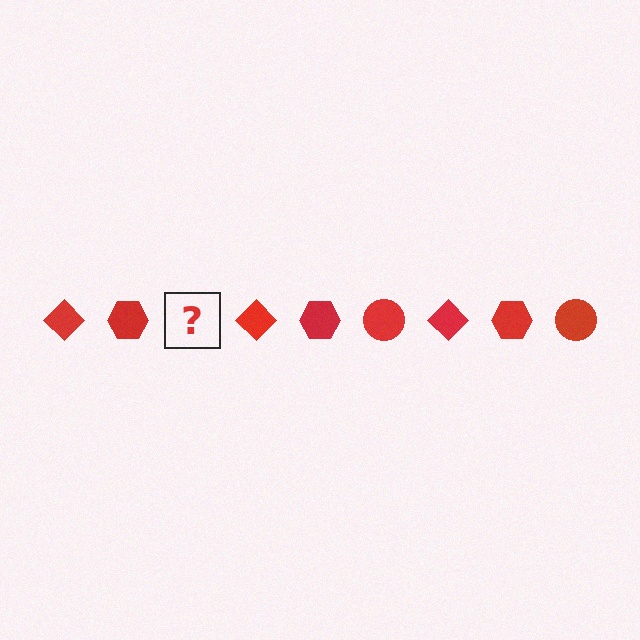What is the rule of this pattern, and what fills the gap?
The rule is that the pattern cycles through diamond, hexagon, circle shapes in red. The gap should be filled with a red circle.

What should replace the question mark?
The question mark should be replaced with a red circle.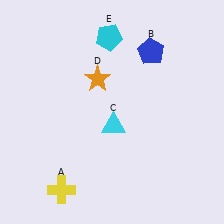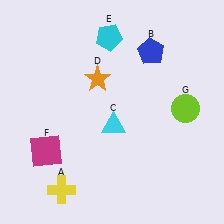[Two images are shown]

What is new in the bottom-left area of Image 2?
A magenta square (F) was added in the bottom-left area of Image 2.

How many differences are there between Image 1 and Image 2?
There are 2 differences between the two images.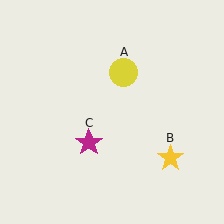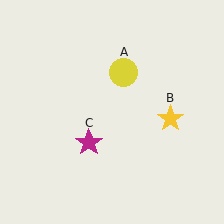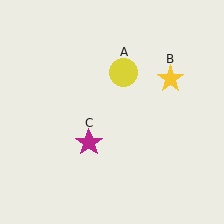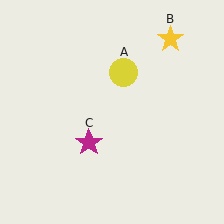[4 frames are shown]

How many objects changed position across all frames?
1 object changed position: yellow star (object B).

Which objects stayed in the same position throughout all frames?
Yellow circle (object A) and magenta star (object C) remained stationary.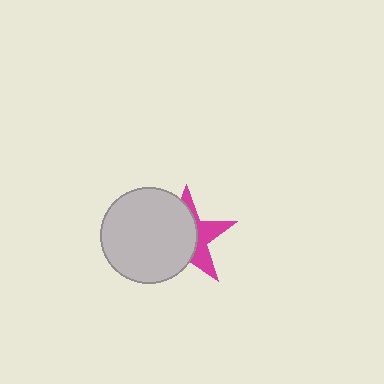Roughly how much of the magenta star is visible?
A small part of it is visible (roughly 38%).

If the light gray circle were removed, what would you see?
You would see the complete magenta star.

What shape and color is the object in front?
The object in front is a light gray circle.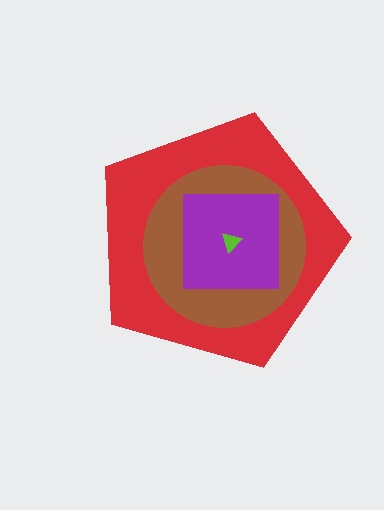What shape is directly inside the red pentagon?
The brown circle.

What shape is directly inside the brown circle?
The purple square.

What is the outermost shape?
The red pentagon.